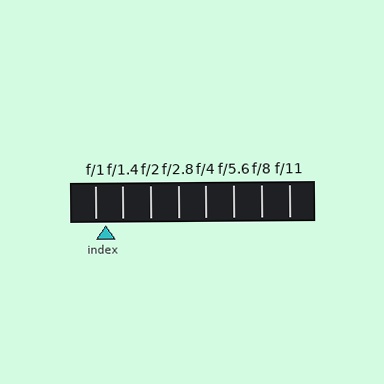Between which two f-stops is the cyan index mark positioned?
The index mark is between f/1 and f/1.4.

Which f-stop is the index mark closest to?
The index mark is closest to f/1.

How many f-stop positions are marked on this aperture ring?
There are 8 f-stop positions marked.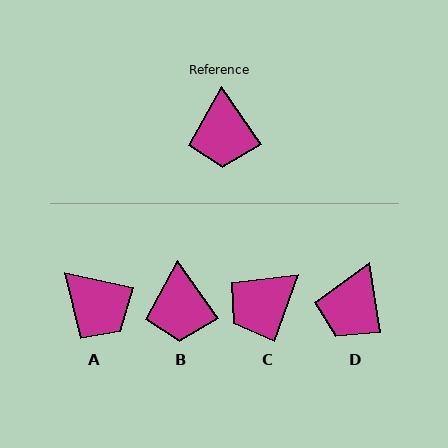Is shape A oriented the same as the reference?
No, it is off by about 43 degrees.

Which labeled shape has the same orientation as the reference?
B.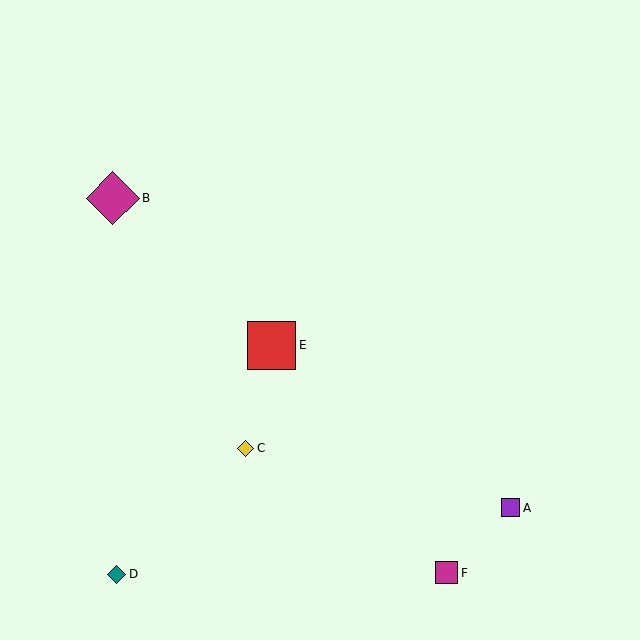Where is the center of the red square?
The center of the red square is at (272, 345).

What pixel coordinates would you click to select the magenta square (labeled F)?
Click at (447, 573) to select the magenta square F.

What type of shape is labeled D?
Shape D is a teal diamond.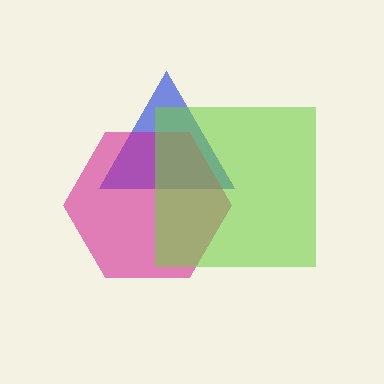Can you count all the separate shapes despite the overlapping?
Yes, there are 3 separate shapes.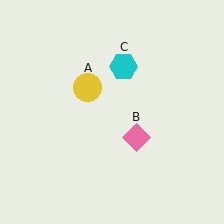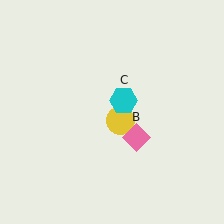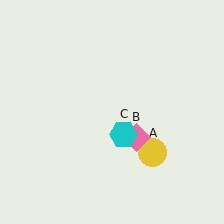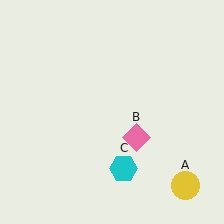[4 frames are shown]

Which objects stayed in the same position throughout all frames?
Pink diamond (object B) remained stationary.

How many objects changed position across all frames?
2 objects changed position: yellow circle (object A), cyan hexagon (object C).